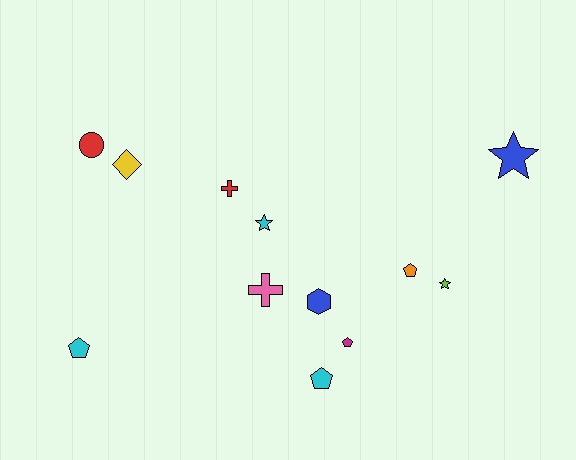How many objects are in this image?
There are 12 objects.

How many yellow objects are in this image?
There is 1 yellow object.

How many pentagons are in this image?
There are 4 pentagons.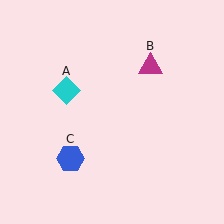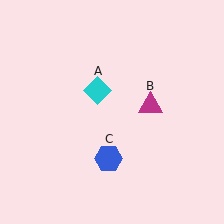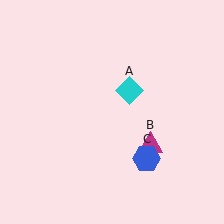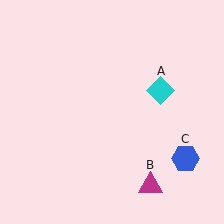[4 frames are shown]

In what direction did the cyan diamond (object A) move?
The cyan diamond (object A) moved right.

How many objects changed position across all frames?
3 objects changed position: cyan diamond (object A), magenta triangle (object B), blue hexagon (object C).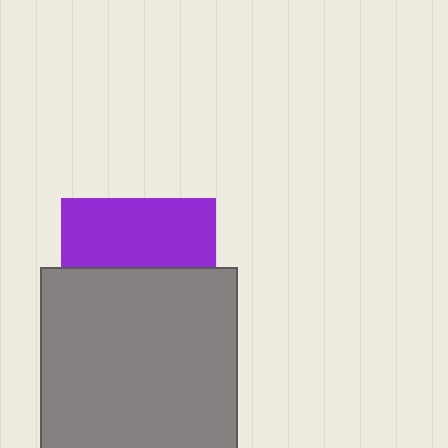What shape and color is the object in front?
The object in front is a gray square.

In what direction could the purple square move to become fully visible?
The purple square could move up. That would shift it out from behind the gray square entirely.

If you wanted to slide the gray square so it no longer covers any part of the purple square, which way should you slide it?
Slide it down — that is the most direct way to separate the two shapes.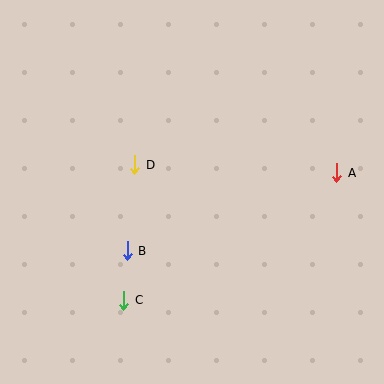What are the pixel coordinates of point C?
Point C is at (124, 300).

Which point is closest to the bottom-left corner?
Point C is closest to the bottom-left corner.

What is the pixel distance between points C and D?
The distance between C and D is 136 pixels.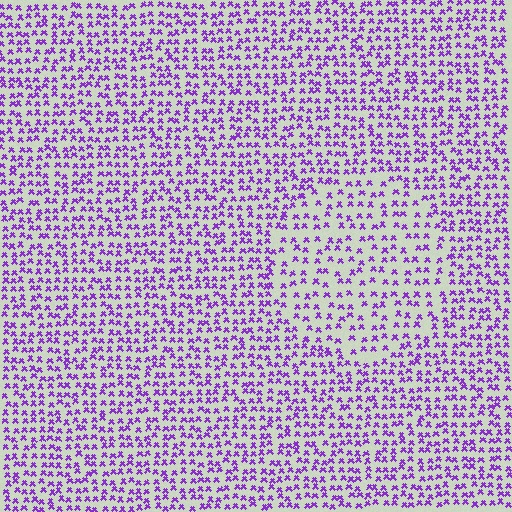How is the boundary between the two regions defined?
The boundary is defined by a change in element density (approximately 1.6x ratio). All elements are the same color, size, and shape.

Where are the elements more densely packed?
The elements are more densely packed outside the circle boundary.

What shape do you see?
I see a circle.